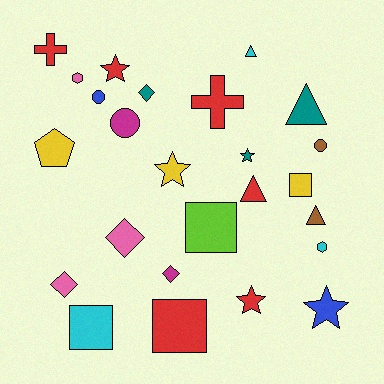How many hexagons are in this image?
There are 2 hexagons.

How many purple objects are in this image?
There are no purple objects.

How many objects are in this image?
There are 25 objects.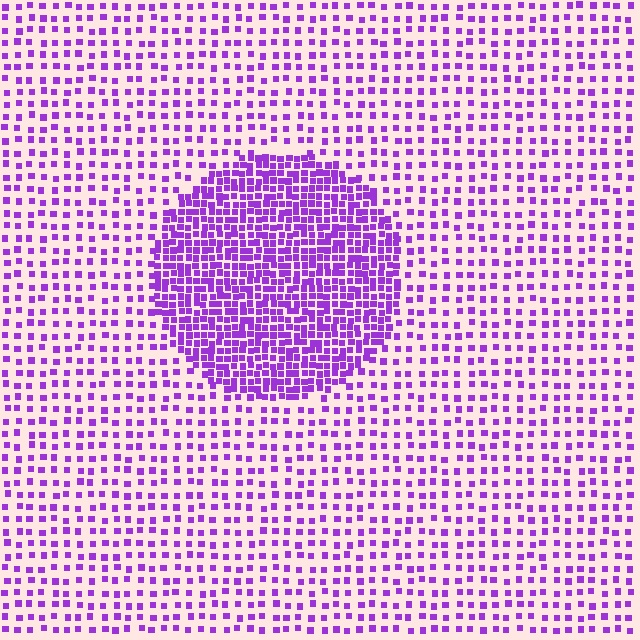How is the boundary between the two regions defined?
The boundary is defined by a change in element density (approximately 2.5x ratio). All elements are the same color, size, and shape.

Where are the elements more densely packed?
The elements are more densely packed inside the circle boundary.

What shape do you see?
I see a circle.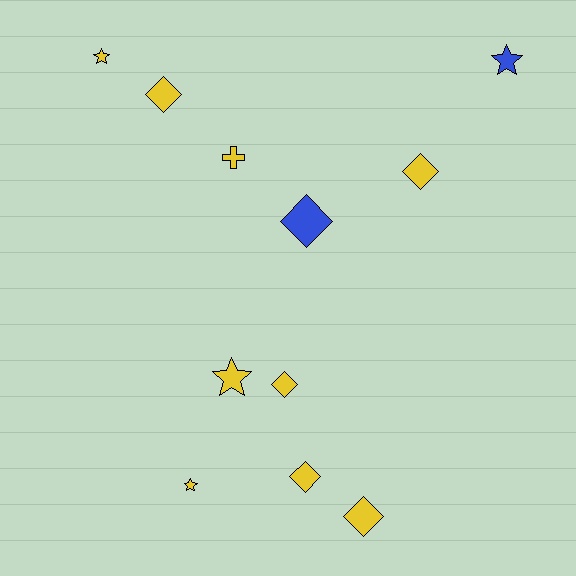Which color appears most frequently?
Yellow, with 9 objects.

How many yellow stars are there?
There are 3 yellow stars.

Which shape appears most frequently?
Diamond, with 6 objects.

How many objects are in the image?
There are 11 objects.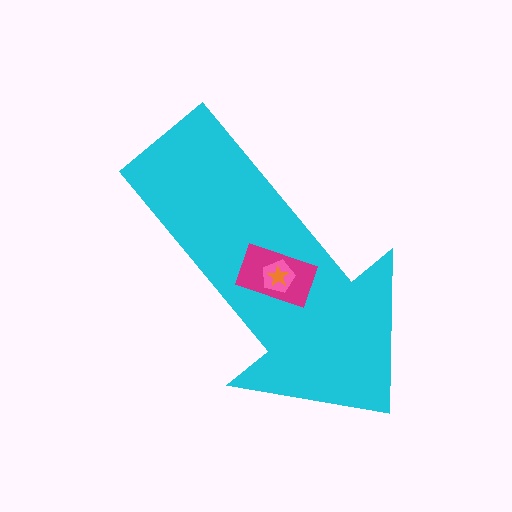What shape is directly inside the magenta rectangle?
The pink pentagon.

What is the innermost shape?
The orange star.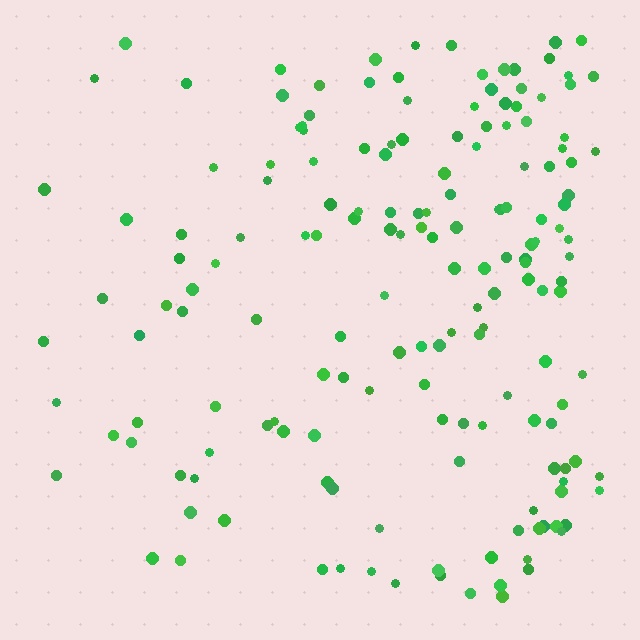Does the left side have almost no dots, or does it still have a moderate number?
Still a moderate number, just noticeably fewer than the right.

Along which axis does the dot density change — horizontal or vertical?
Horizontal.